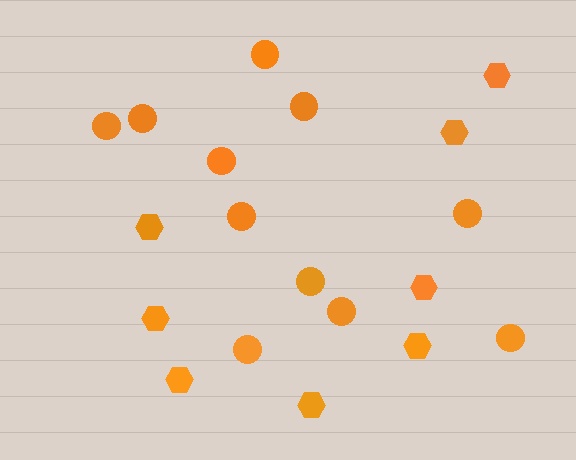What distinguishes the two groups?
There are 2 groups: one group of circles (11) and one group of hexagons (8).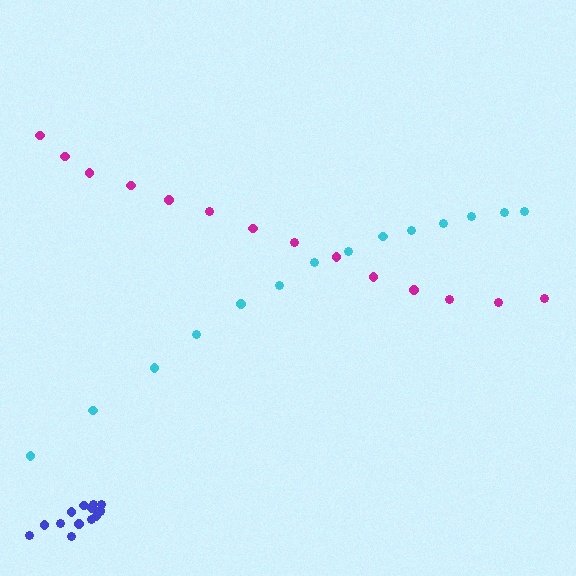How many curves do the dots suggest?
There are 3 distinct paths.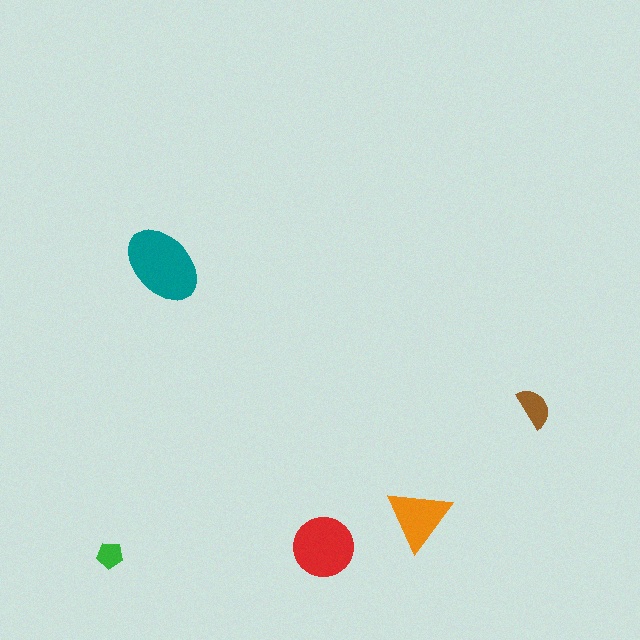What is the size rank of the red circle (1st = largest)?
2nd.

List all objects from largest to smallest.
The teal ellipse, the red circle, the orange triangle, the brown semicircle, the green pentagon.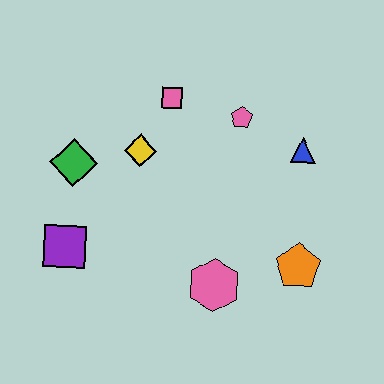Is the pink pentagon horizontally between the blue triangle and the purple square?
Yes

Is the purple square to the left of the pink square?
Yes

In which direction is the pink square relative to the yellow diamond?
The pink square is above the yellow diamond.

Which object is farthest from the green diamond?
The orange pentagon is farthest from the green diamond.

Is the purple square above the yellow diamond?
No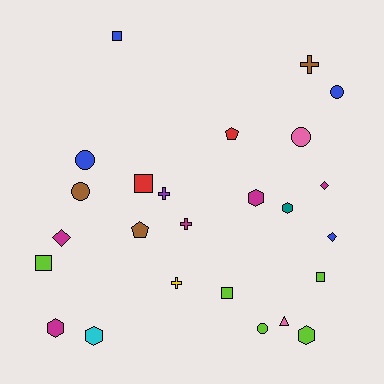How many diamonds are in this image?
There are 3 diamonds.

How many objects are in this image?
There are 25 objects.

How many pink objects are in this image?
There are 2 pink objects.